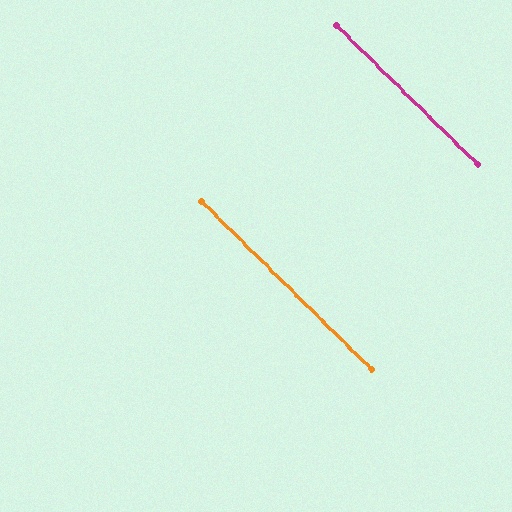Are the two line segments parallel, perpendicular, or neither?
Parallel — their directions differ by only 0.4°.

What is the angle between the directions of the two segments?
Approximately 0 degrees.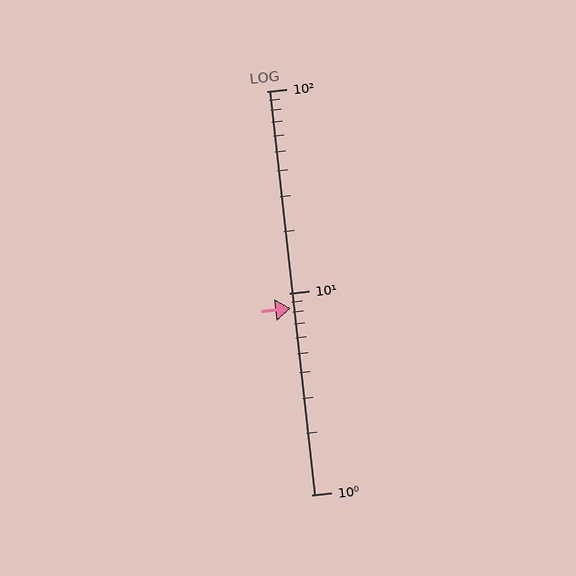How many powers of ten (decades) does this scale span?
The scale spans 2 decades, from 1 to 100.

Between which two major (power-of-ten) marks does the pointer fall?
The pointer is between 1 and 10.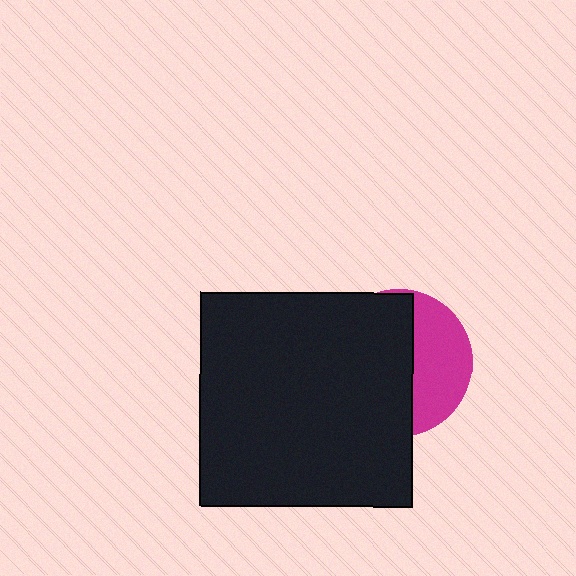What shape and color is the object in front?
The object in front is a black square.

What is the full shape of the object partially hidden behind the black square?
The partially hidden object is a magenta circle.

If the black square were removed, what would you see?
You would see the complete magenta circle.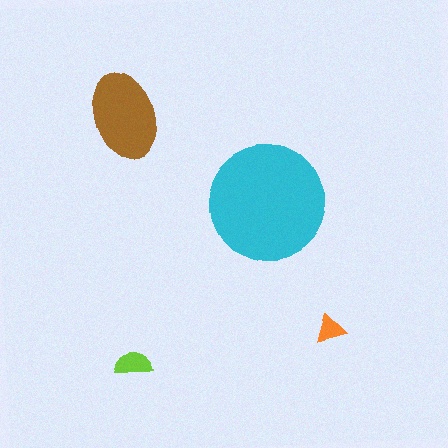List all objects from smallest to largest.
The orange triangle, the lime semicircle, the brown ellipse, the cyan circle.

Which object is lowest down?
The lime semicircle is bottommost.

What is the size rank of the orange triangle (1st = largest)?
4th.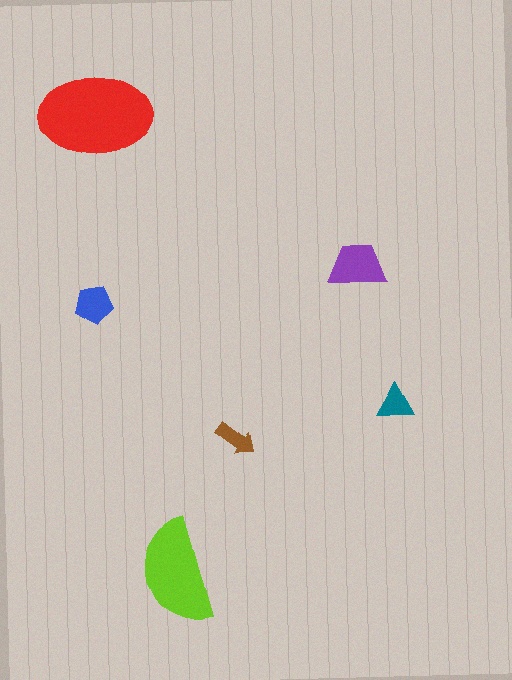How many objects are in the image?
There are 6 objects in the image.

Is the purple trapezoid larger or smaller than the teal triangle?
Larger.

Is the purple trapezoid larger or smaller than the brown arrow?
Larger.